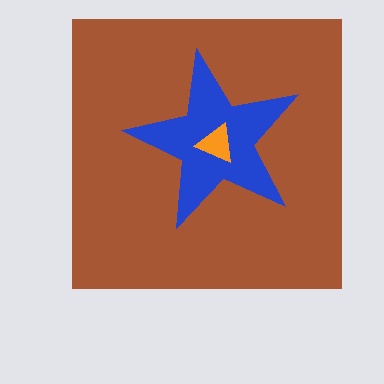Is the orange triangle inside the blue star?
Yes.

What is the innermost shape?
The orange triangle.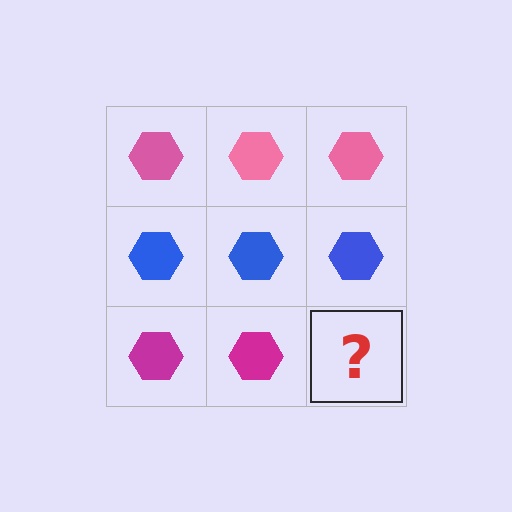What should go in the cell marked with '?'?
The missing cell should contain a magenta hexagon.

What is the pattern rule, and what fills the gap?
The rule is that each row has a consistent color. The gap should be filled with a magenta hexagon.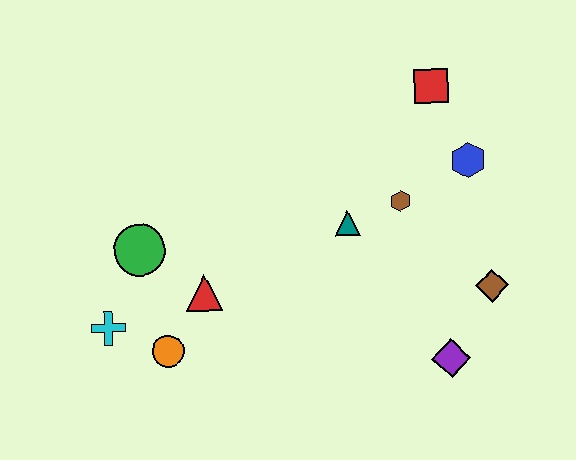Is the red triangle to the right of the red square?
No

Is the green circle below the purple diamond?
No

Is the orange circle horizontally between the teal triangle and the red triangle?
No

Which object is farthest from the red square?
The cyan cross is farthest from the red square.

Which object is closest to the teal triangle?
The brown hexagon is closest to the teal triangle.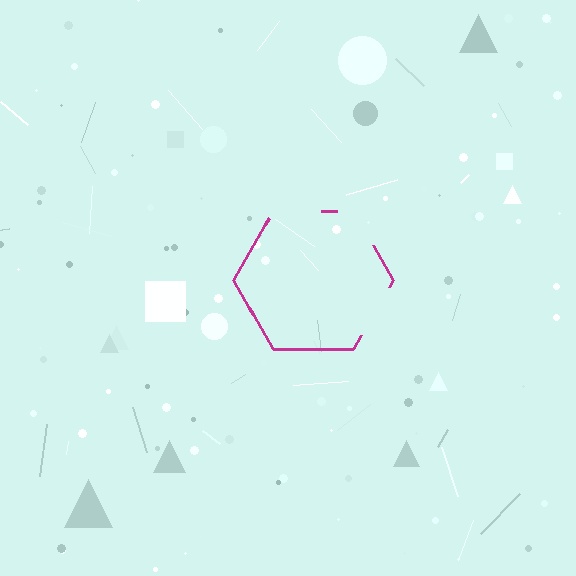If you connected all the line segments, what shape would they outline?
They would outline a hexagon.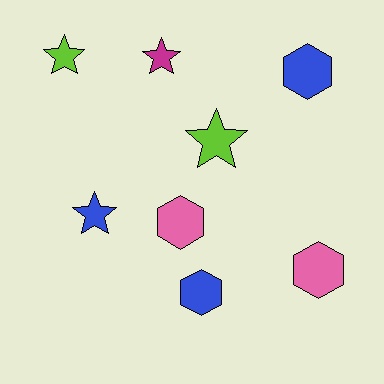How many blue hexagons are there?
There are 2 blue hexagons.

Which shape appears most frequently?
Star, with 4 objects.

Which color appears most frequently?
Blue, with 3 objects.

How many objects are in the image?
There are 8 objects.